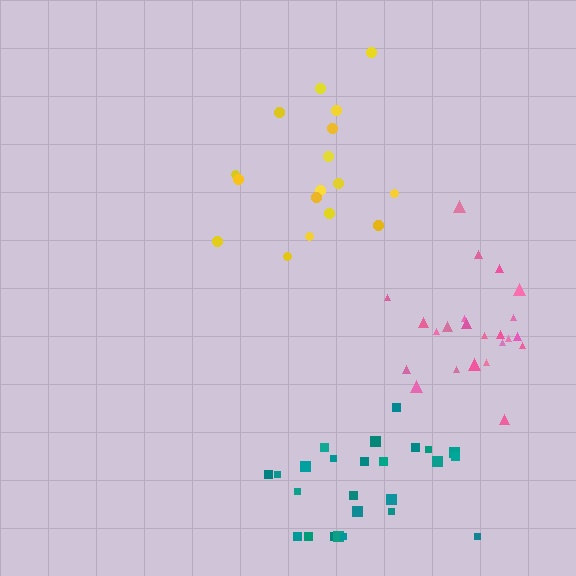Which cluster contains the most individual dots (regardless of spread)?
Teal (25).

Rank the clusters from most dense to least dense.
pink, teal, yellow.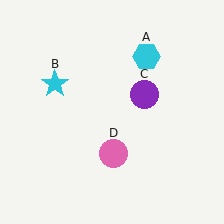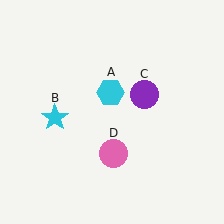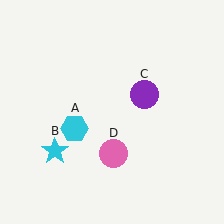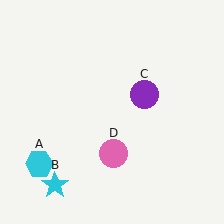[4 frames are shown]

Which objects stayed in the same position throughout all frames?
Purple circle (object C) and pink circle (object D) remained stationary.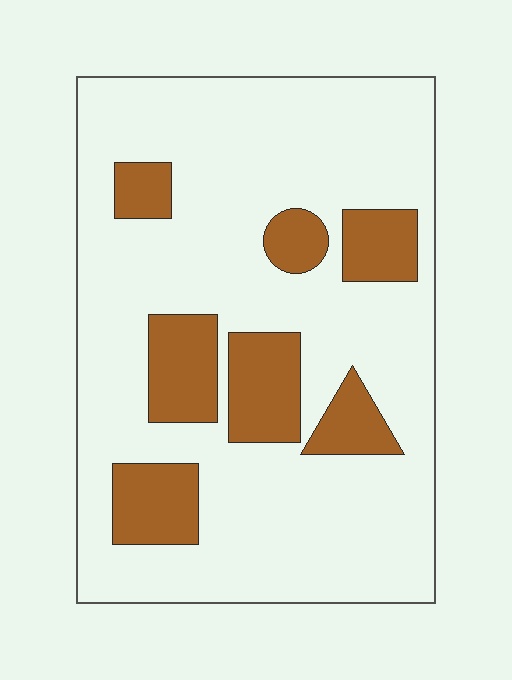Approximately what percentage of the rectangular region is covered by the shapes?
Approximately 20%.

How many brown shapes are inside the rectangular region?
7.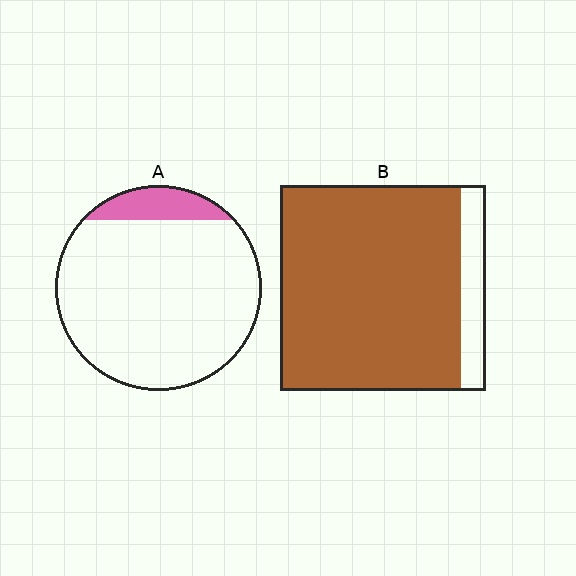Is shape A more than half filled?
No.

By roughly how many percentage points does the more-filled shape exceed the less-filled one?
By roughly 75 percentage points (B over A).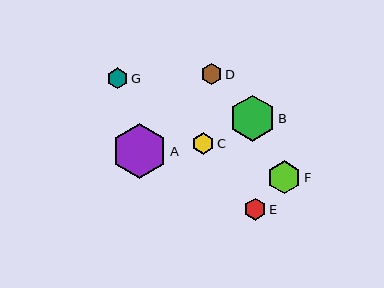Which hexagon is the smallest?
Hexagon D is the smallest with a size of approximately 21 pixels.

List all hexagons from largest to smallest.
From largest to smallest: A, B, F, E, C, G, D.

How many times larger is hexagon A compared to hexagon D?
Hexagon A is approximately 2.7 times the size of hexagon D.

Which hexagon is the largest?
Hexagon A is the largest with a size of approximately 55 pixels.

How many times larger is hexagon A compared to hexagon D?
Hexagon A is approximately 2.7 times the size of hexagon D.